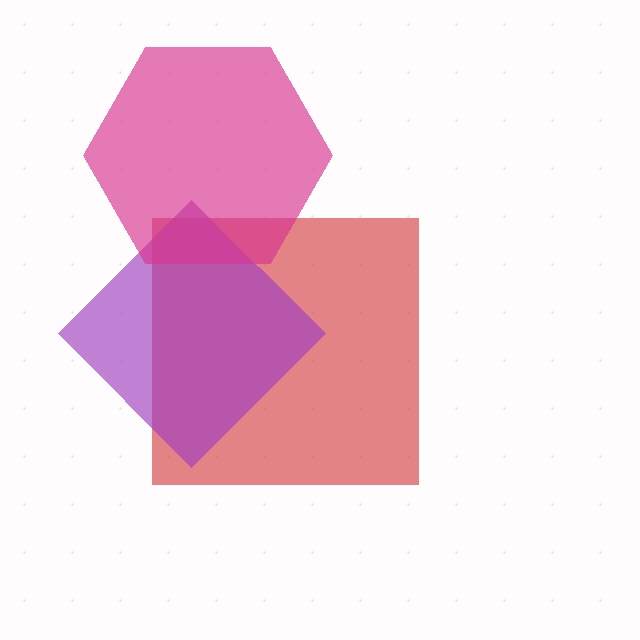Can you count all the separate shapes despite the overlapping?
Yes, there are 3 separate shapes.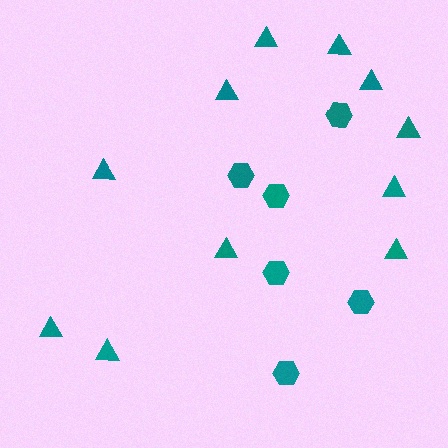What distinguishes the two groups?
There are 2 groups: one group of hexagons (6) and one group of triangles (11).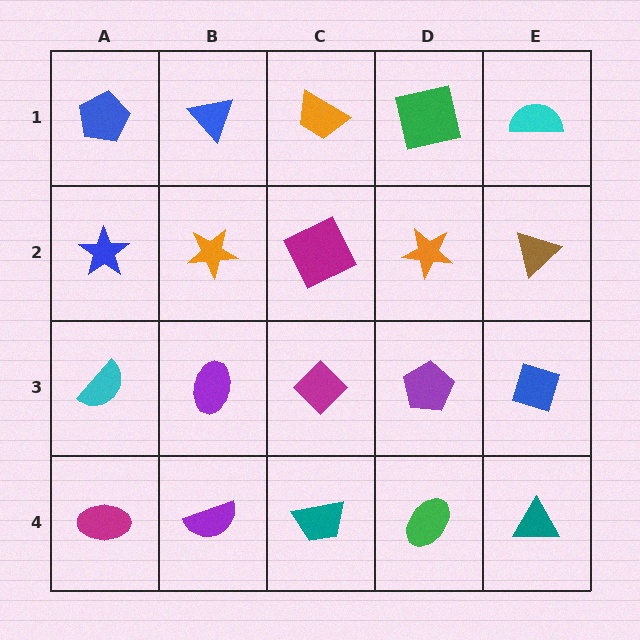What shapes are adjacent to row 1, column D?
An orange star (row 2, column D), an orange trapezoid (row 1, column C), a cyan semicircle (row 1, column E).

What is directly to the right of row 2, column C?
An orange star.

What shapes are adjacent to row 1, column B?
An orange star (row 2, column B), a blue pentagon (row 1, column A), an orange trapezoid (row 1, column C).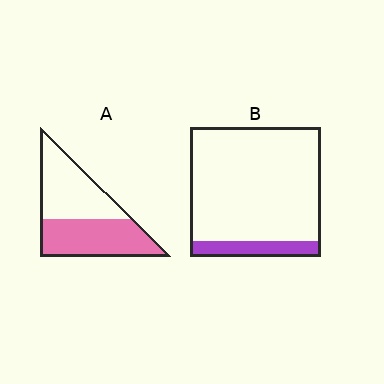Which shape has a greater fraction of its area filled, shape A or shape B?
Shape A.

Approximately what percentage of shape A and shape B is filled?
A is approximately 50% and B is approximately 10%.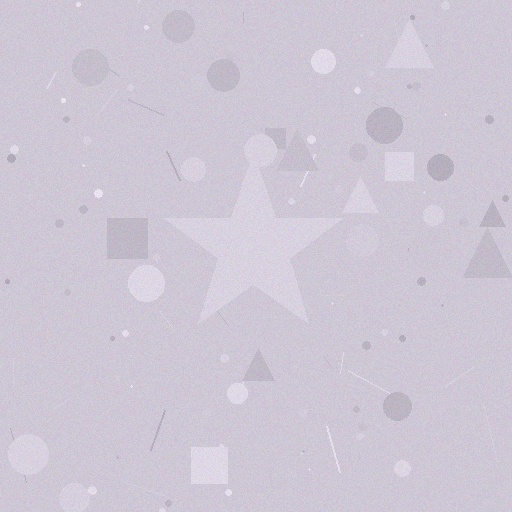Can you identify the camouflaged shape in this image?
The camouflaged shape is a star.